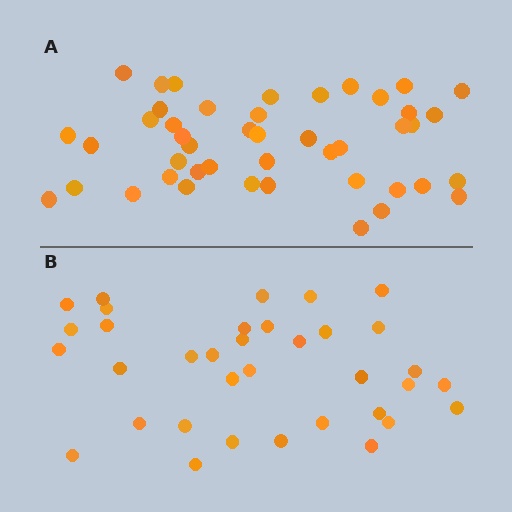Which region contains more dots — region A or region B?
Region A (the top region) has more dots.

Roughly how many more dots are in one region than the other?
Region A has roughly 10 or so more dots than region B.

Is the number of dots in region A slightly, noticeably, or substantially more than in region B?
Region A has noticeably more, but not dramatically so. The ratio is roughly 1.3 to 1.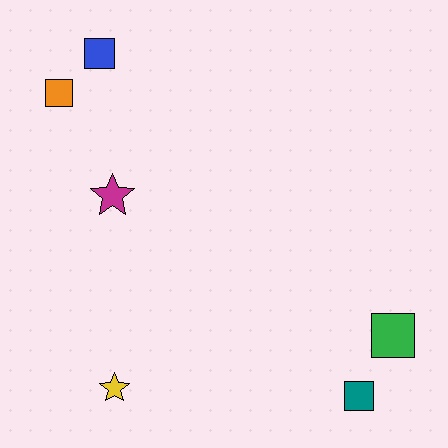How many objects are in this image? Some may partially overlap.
There are 6 objects.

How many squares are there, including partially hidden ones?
There are 4 squares.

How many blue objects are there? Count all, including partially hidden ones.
There is 1 blue object.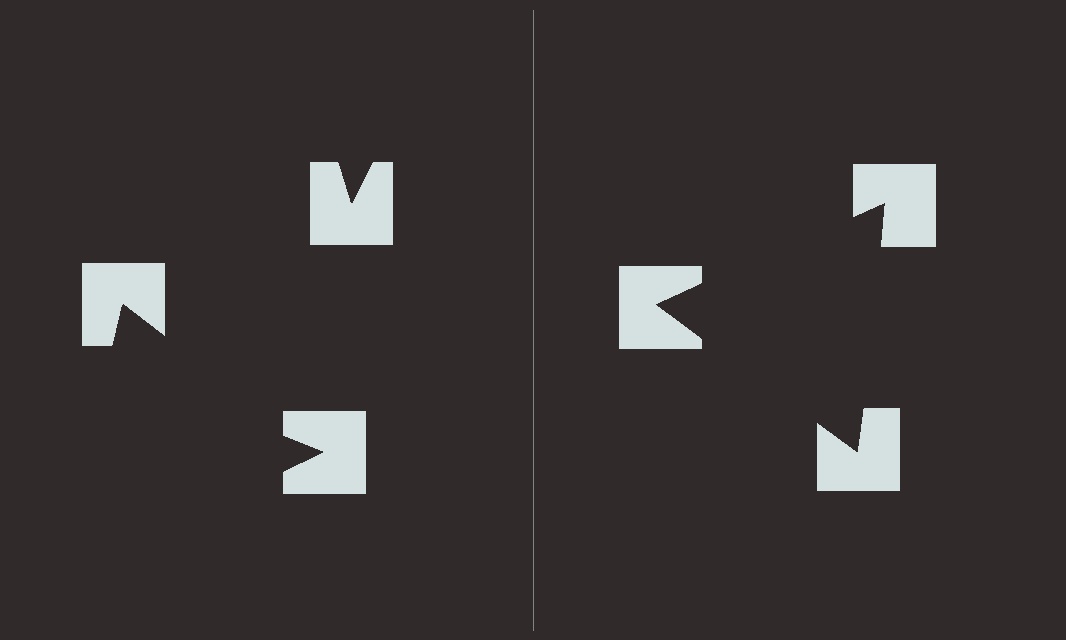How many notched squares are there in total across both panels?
6 — 3 on each side.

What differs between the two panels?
The notched squares are positioned identically on both sides; only the wedge orientations differ. On the right they align to a triangle; on the left they are misaligned.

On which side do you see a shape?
An illusory triangle appears on the right side. On the left side the wedge cuts are rotated, so no coherent shape forms.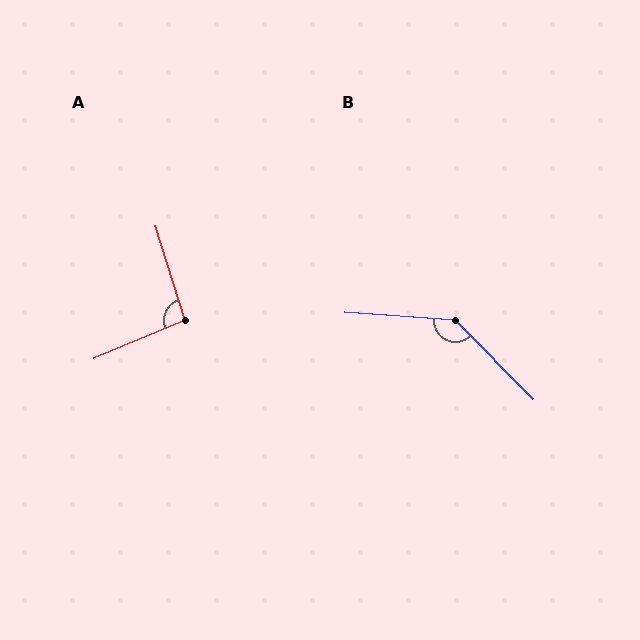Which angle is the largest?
B, at approximately 139 degrees.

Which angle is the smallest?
A, at approximately 95 degrees.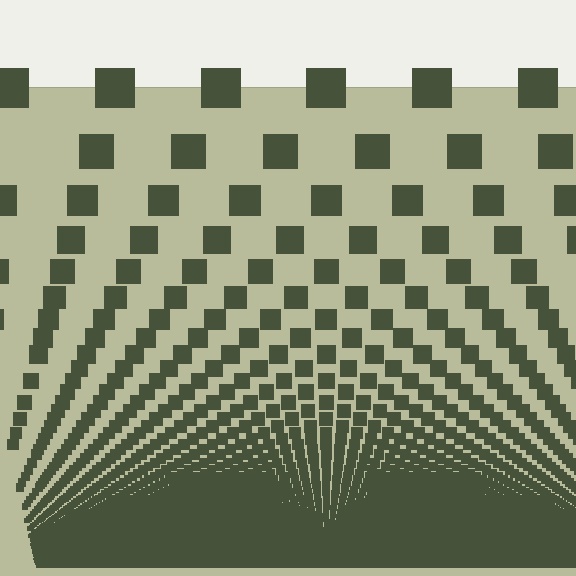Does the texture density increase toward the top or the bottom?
Density increases toward the bottom.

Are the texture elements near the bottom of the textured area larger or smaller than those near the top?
Smaller. The gradient is inverted — elements near the bottom are smaller and denser.